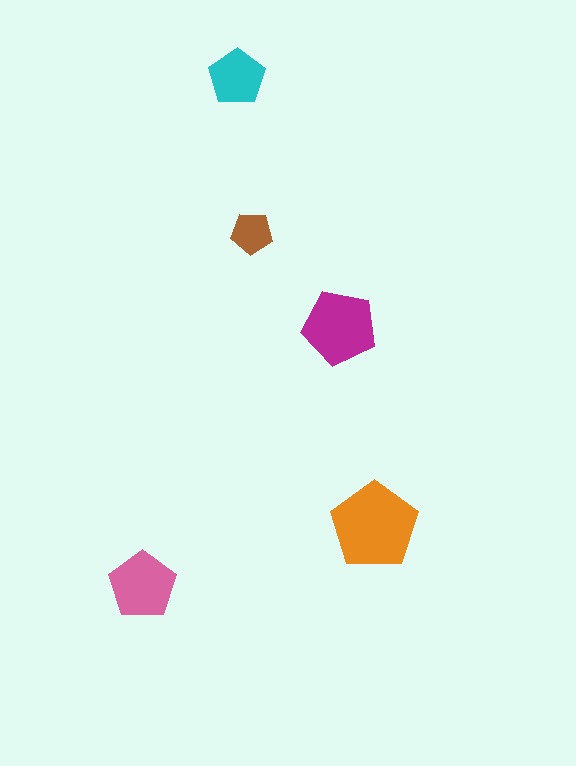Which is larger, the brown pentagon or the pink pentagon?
The pink one.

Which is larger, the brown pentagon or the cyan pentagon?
The cyan one.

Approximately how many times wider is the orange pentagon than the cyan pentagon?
About 1.5 times wider.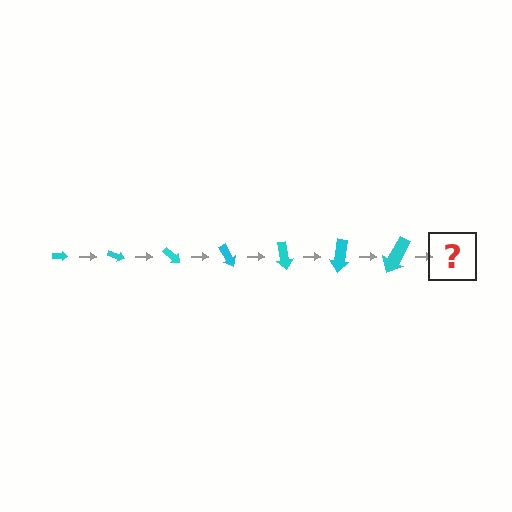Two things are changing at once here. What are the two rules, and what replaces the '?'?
The two rules are that the arrow grows larger each step and it rotates 20 degrees each step. The '?' should be an arrow, larger than the previous one and rotated 140 degrees from the start.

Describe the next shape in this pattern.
It should be an arrow, larger than the previous one and rotated 140 degrees from the start.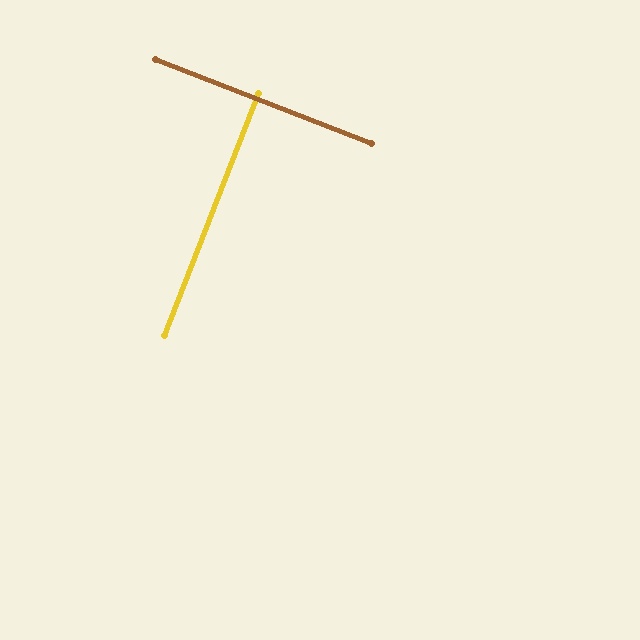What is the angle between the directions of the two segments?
Approximately 90 degrees.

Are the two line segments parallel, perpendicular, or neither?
Perpendicular — they meet at approximately 90°.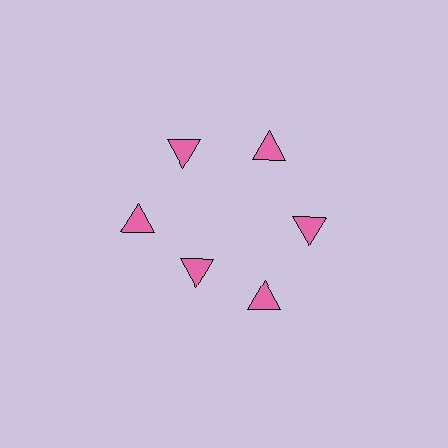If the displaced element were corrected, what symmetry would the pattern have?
It would have 6-fold rotational symmetry — the pattern would map onto itself every 60 degrees.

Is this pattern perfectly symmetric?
No. The 6 pink triangles are arranged in a ring, but one element near the 7 o'clock position is pulled inward toward the center, breaking the 6-fold rotational symmetry.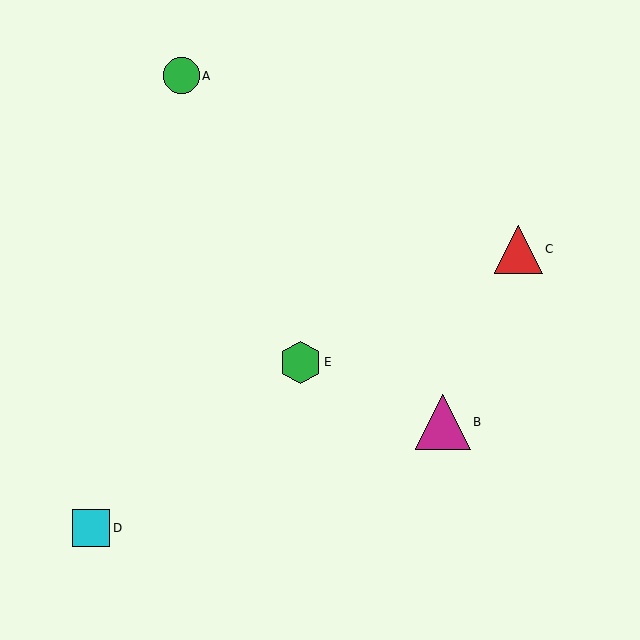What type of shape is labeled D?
Shape D is a cyan square.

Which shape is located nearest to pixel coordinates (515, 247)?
The red triangle (labeled C) at (519, 249) is nearest to that location.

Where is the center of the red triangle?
The center of the red triangle is at (519, 249).